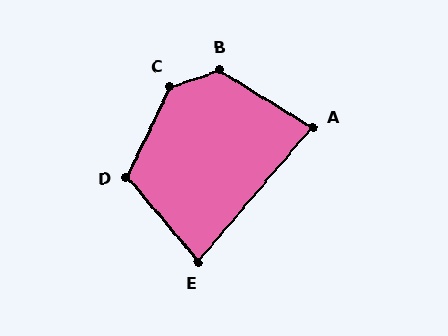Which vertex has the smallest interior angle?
E, at approximately 81 degrees.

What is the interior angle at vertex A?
Approximately 81 degrees (acute).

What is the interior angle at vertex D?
Approximately 115 degrees (obtuse).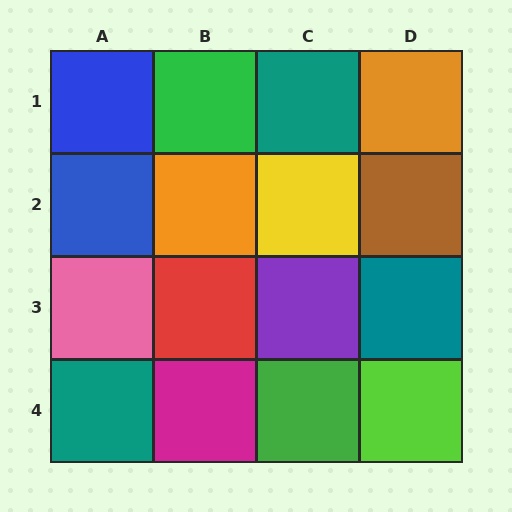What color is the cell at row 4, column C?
Green.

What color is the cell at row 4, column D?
Lime.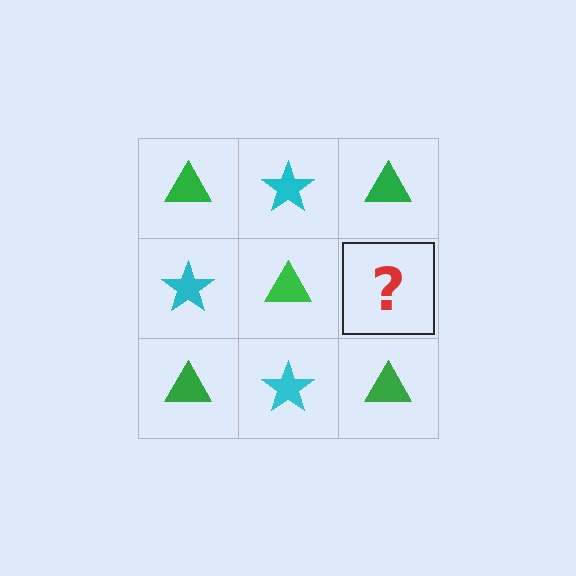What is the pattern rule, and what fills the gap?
The rule is that it alternates green triangle and cyan star in a checkerboard pattern. The gap should be filled with a cyan star.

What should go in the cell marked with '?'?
The missing cell should contain a cyan star.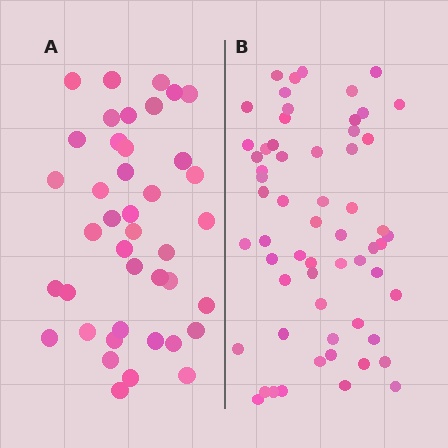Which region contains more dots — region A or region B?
Region B (the right region) has more dots.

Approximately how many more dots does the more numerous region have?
Region B has approximately 20 more dots than region A.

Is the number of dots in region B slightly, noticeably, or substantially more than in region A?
Region B has substantially more. The ratio is roughly 1.5 to 1.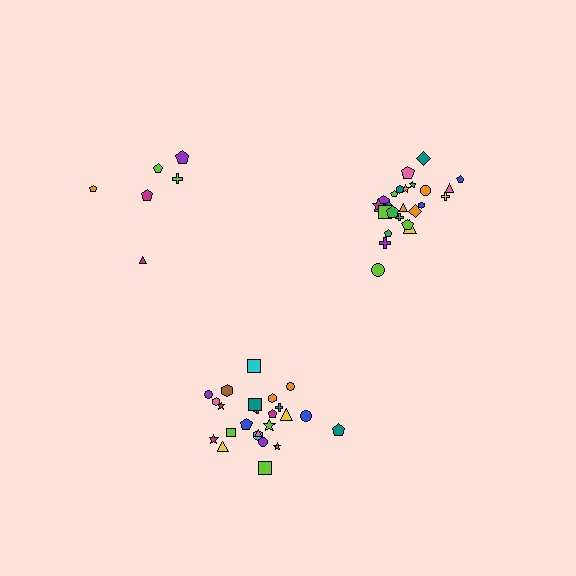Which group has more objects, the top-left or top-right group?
The top-right group.